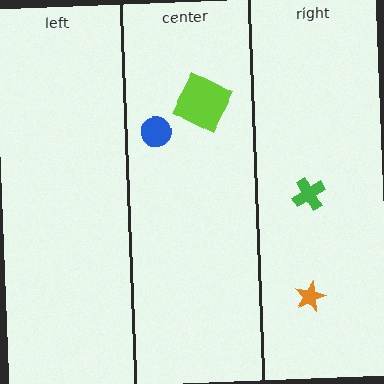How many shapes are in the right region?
2.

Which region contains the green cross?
The right region.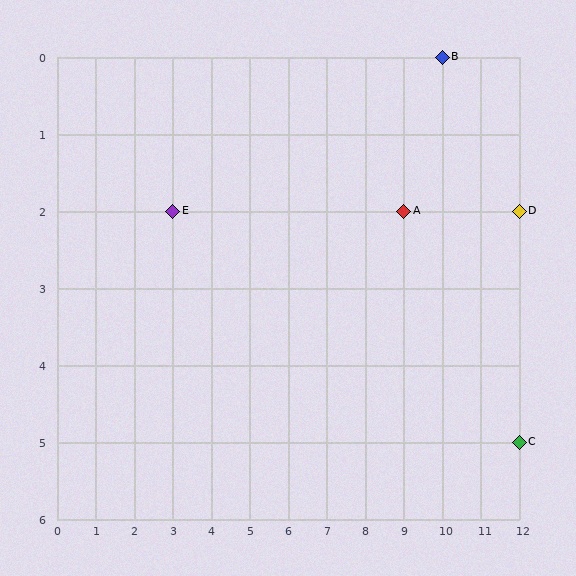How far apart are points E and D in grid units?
Points E and D are 9 columns apart.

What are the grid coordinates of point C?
Point C is at grid coordinates (12, 5).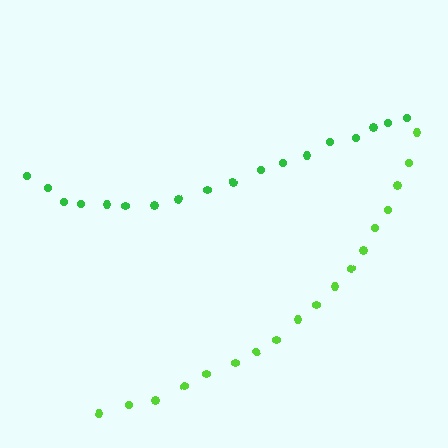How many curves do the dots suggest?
There are 2 distinct paths.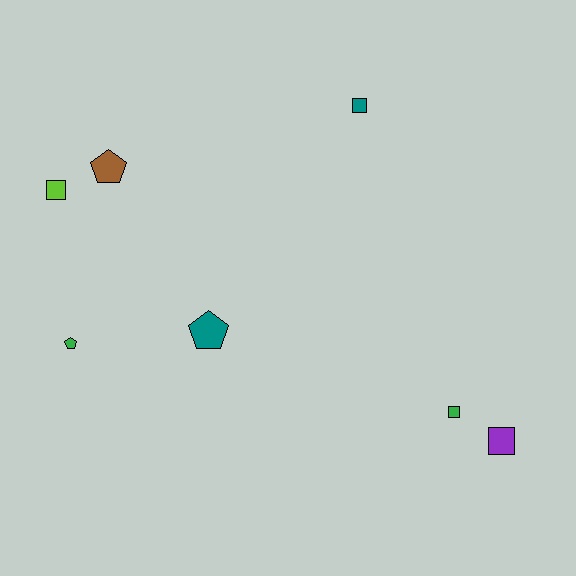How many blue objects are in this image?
There are no blue objects.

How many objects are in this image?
There are 7 objects.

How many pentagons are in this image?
There are 3 pentagons.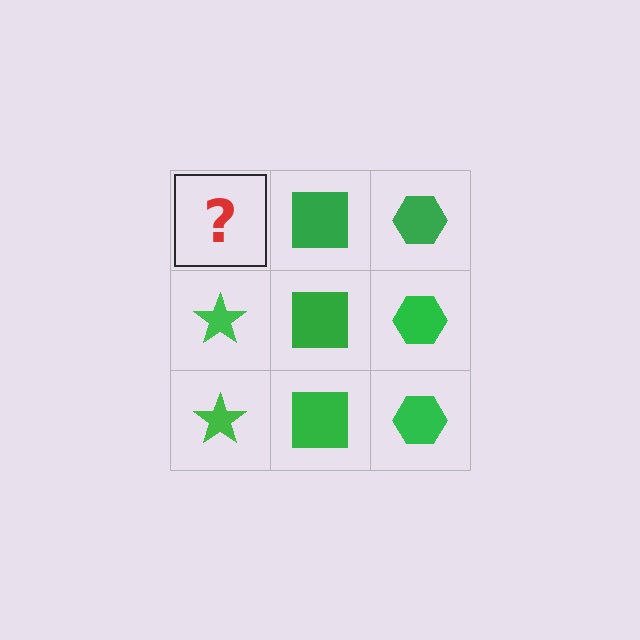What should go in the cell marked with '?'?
The missing cell should contain a green star.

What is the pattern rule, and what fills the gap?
The rule is that each column has a consistent shape. The gap should be filled with a green star.